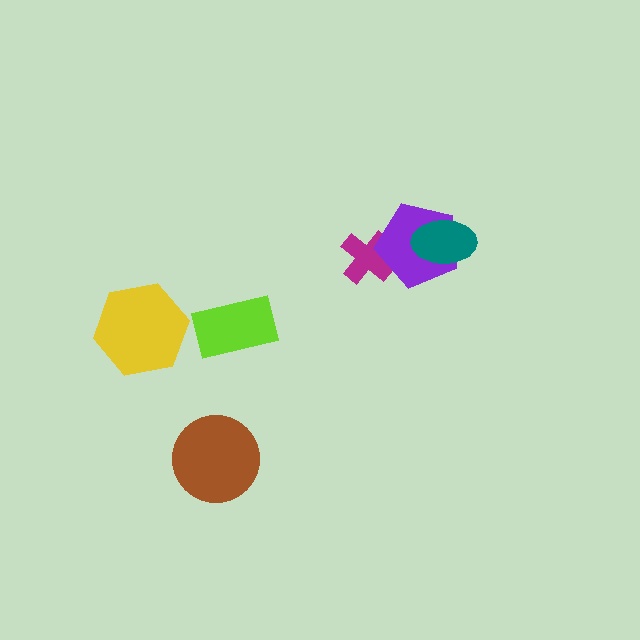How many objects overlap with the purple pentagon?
2 objects overlap with the purple pentagon.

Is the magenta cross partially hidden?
Yes, it is partially covered by another shape.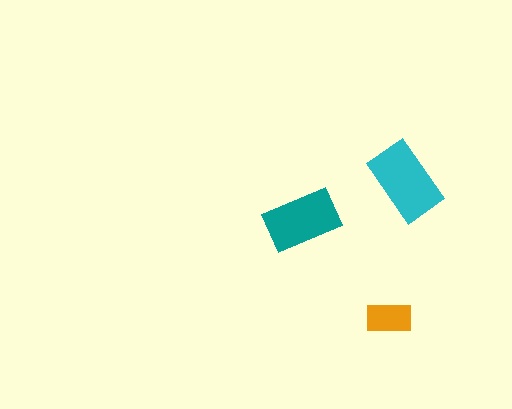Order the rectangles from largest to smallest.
the cyan one, the teal one, the orange one.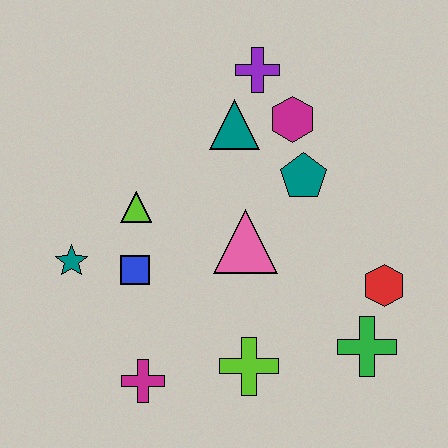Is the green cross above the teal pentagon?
No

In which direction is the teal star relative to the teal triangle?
The teal star is to the left of the teal triangle.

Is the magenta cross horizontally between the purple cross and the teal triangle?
No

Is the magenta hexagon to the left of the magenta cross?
No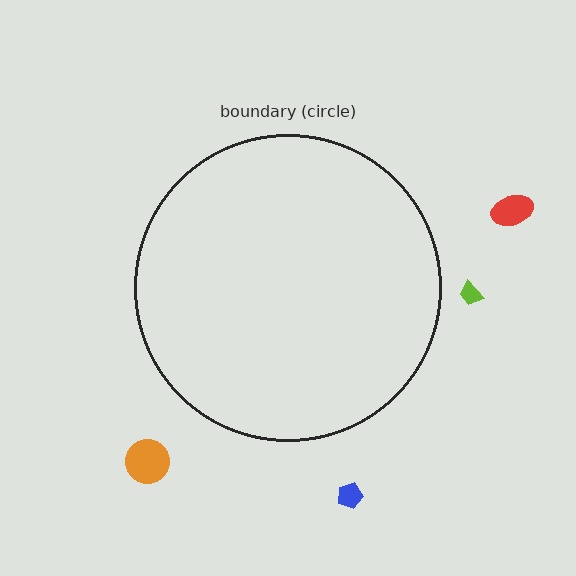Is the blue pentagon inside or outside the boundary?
Outside.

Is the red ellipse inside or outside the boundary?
Outside.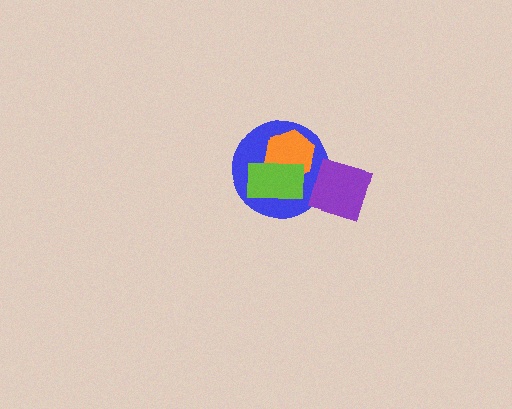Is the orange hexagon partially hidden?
Yes, it is partially covered by another shape.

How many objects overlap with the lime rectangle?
2 objects overlap with the lime rectangle.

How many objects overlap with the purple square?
1 object overlaps with the purple square.